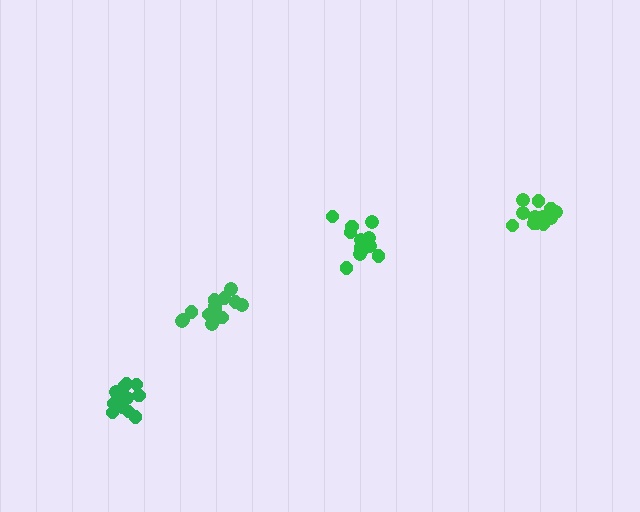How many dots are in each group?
Group 1: 14 dots, Group 2: 14 dots, Group 3: 12 dots, Group 4: 13 dots (53 total).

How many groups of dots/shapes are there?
There are 4 groups.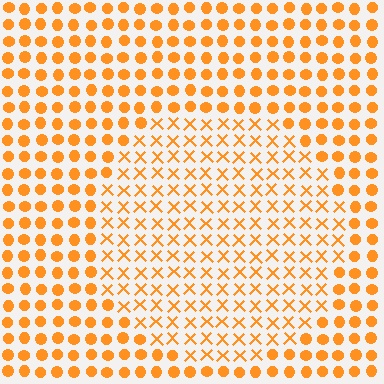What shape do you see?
I see a circle.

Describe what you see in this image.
The image is filled with small orange elements arranged in a uniform grid. A circle-shaped region contains X marks, while the surrounding area contains circles. The boundary is defined purely by the change in element shape.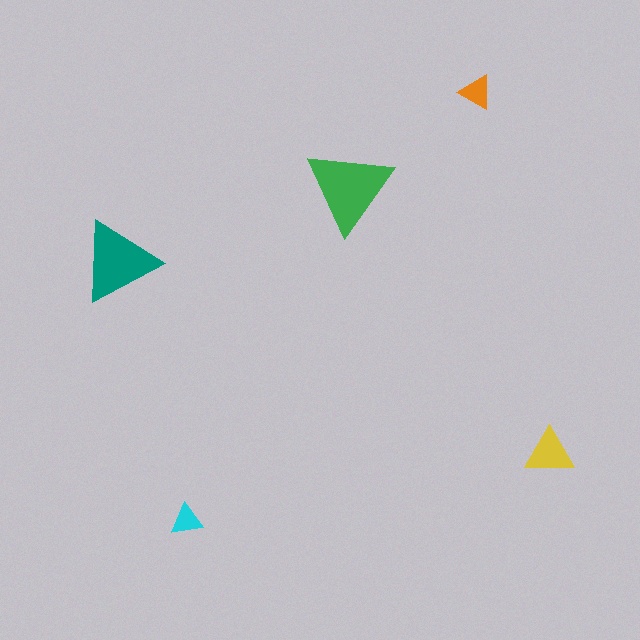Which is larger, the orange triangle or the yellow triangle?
The yellow one.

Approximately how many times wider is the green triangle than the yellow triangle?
About 2 times wider.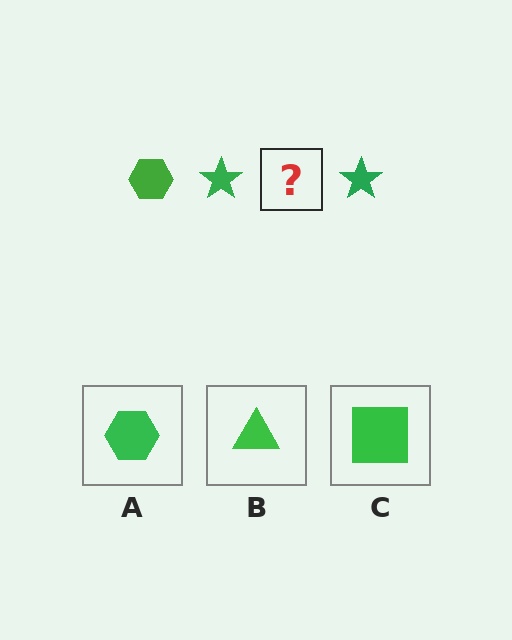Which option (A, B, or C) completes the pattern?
A.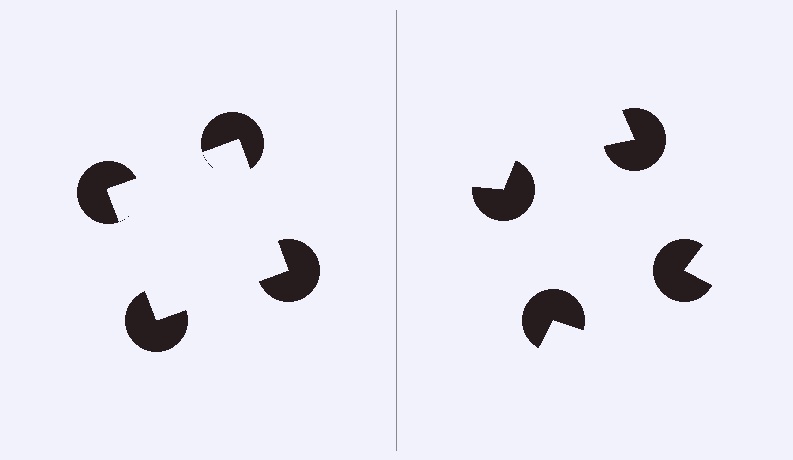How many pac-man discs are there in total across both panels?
8 — 4 on each side.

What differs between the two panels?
The pac-man discs are positioned identically on both sides; only the wedge orientations differ. On the left they align to a square; on the right they are misaligned.